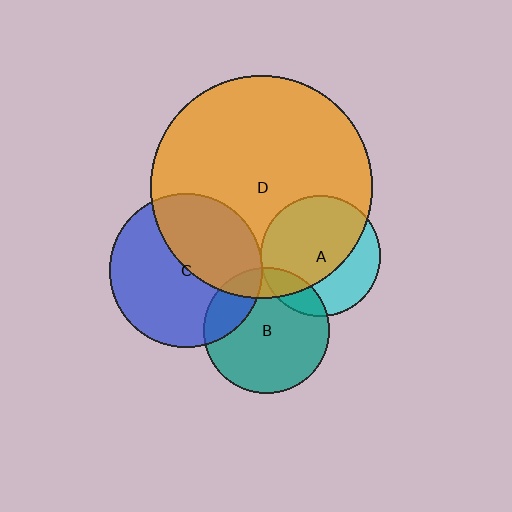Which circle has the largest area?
Circle D (orange).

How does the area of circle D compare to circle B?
Approximately 3.1 times.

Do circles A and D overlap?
Yes.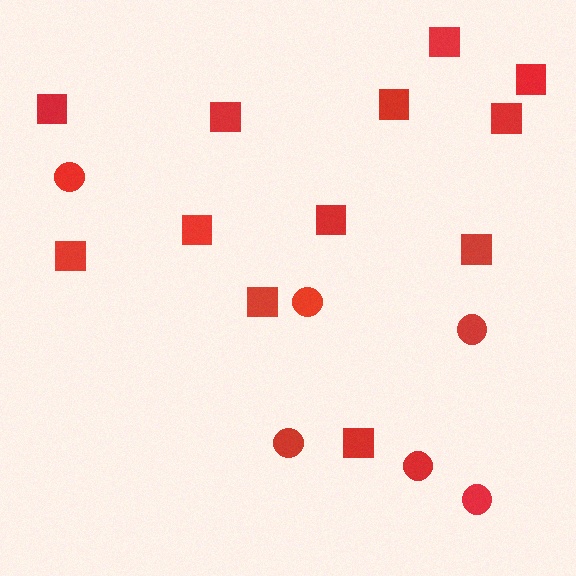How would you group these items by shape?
There are 2 groups: one group of circles (6) and one group of squares (12).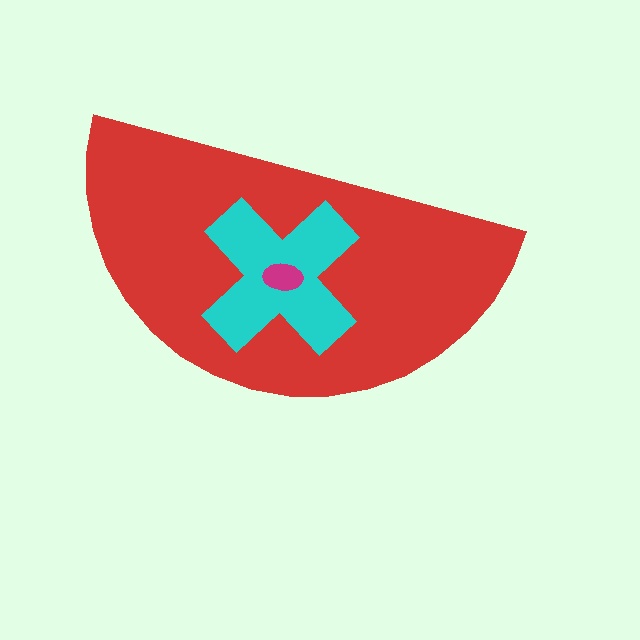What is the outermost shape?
The red semicircle.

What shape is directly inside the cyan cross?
The magenta ellipse.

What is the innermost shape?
The magenta ellipse.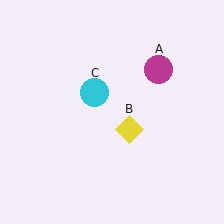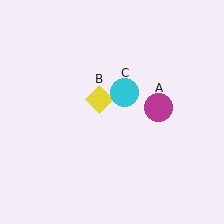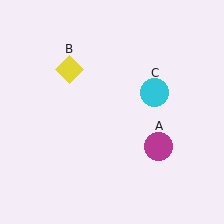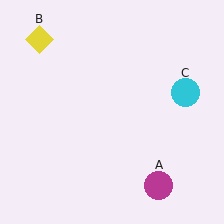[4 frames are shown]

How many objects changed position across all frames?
3 objects changed position: magenta circle (object A), yellow diamond (object B), cyan circle (object C).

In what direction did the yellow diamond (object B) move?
The yellow diamond (object B) moved up and to the left.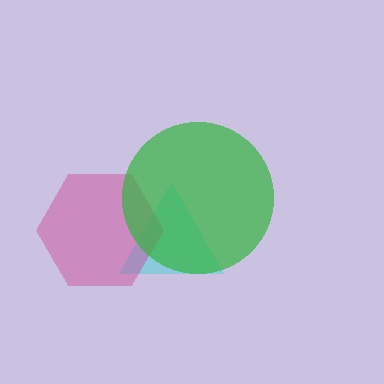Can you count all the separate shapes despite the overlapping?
Yes, there are 3 separate shapes.